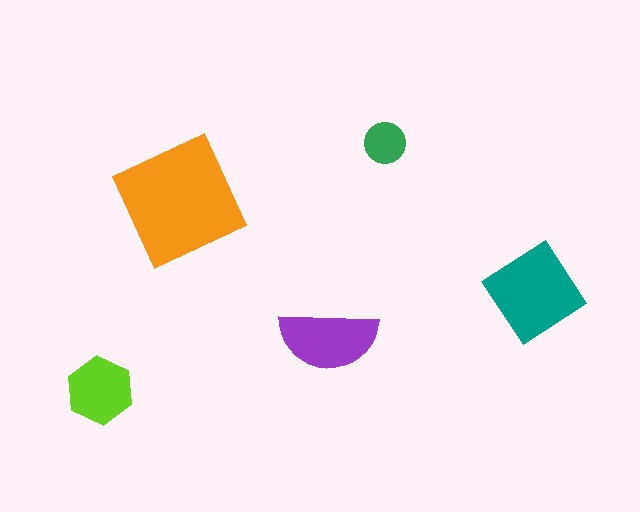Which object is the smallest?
The green circle.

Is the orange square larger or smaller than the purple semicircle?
Larger.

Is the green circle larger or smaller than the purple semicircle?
Smaller.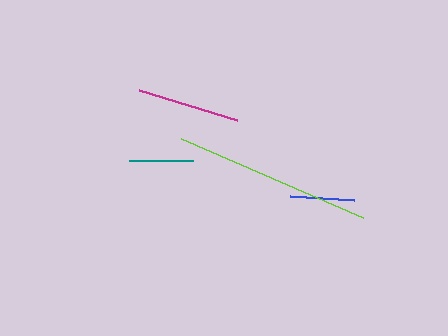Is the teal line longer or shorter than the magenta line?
The magenta line is longer than the teal line.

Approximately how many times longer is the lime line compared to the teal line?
The lime line is approximately 3.1 times the length of the teal line.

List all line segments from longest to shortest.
From longest to shortest: lime, magenta, blue, teal.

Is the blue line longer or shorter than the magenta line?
The magenta line is longer than the blue line.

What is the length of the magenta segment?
The magenta segment is approximately 103 pixels long.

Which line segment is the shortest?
The teal line is the shortest at approximately 64 pixels.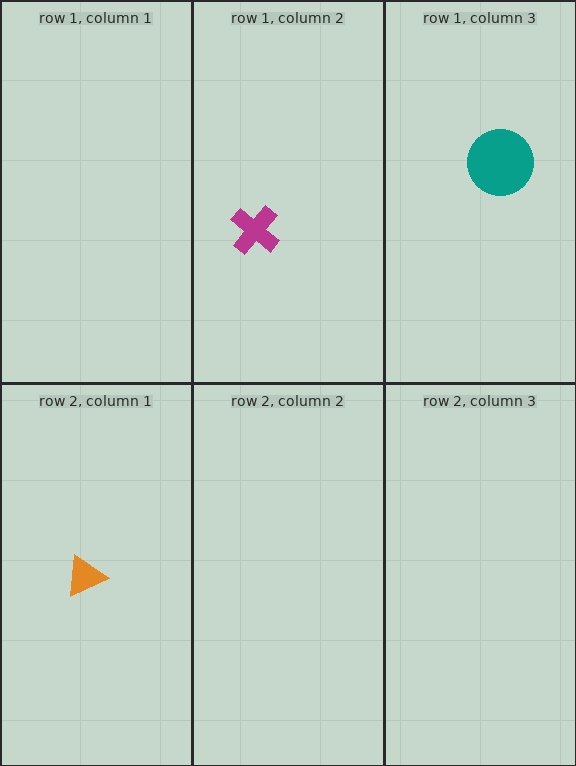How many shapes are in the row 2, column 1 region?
1.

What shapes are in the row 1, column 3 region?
The teal circle.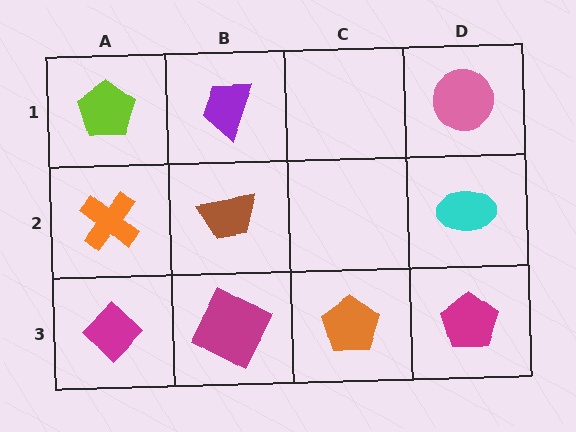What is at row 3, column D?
A magenta pentagon.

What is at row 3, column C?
An orange pentagon.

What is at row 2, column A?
An orange cross.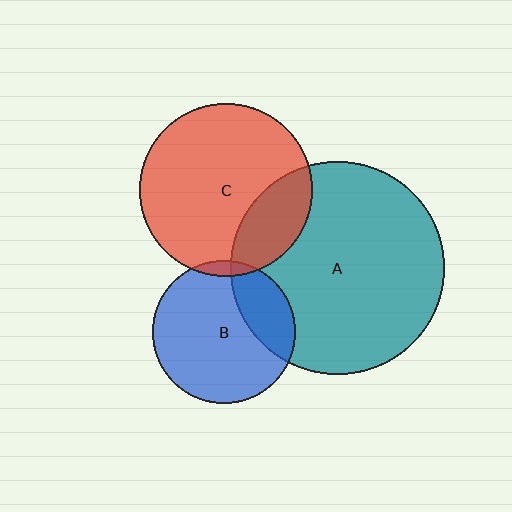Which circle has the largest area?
Circle A (teal).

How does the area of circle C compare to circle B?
Approximately 1.5 times.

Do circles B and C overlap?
Yes.